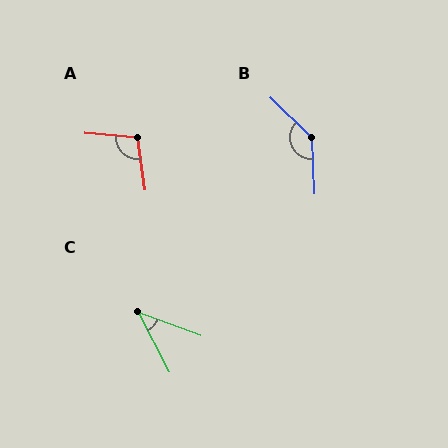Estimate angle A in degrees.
Approximately 103 degrees.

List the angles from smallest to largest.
C (42°), A (103°), B (137°).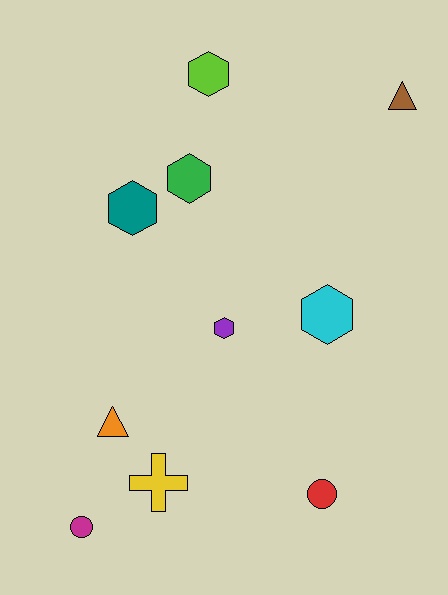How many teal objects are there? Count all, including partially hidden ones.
There is 1 teal object.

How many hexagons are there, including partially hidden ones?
There are 5 hexagons.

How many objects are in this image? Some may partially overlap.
There are 10 objects.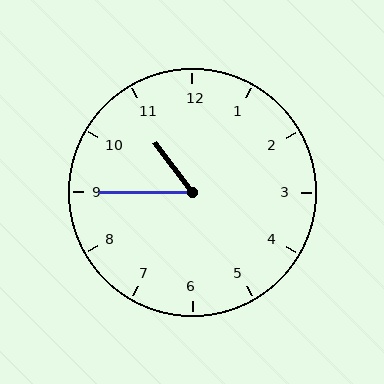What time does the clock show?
10:45.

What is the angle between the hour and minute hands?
Approximately 52 degrees.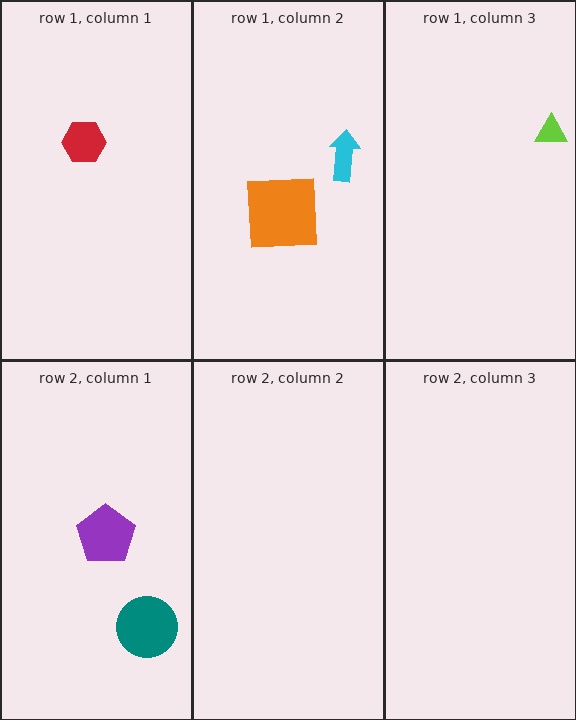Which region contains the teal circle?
The row 2, column 1 region.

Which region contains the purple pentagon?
The row 2, column 1 region.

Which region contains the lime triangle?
The row 1, column 3 region.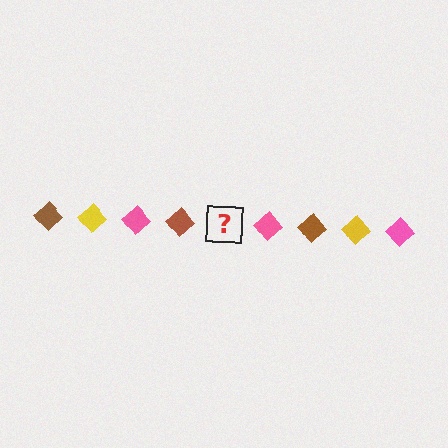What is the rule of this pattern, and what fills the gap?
The rule is that the pattern cycles through brown, yellow, pink diamonds. The gap should be filled with a yellow diamond.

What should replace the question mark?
The question mark should be replaced with a yellow diamond.